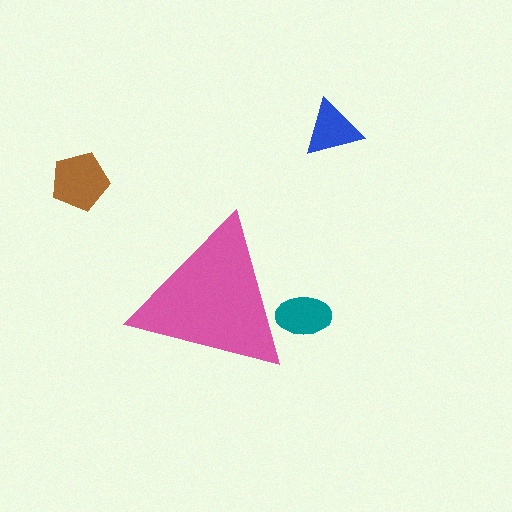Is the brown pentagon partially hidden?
No, the brown pentagon is fully visible.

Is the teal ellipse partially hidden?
Yes, the teal ellipse is partially hidden behind the pink triangle.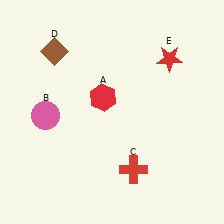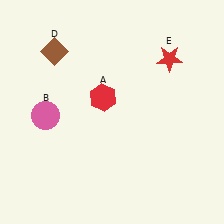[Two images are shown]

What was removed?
The red cross (C) was removed in Image 2.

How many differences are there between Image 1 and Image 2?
There is 1 difference between the two images.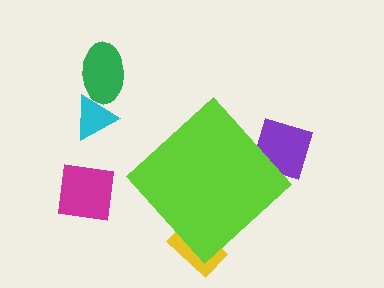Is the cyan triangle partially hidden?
No, the cyan triangle is fully visible.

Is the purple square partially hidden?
Yes, the purple square is partially hidden behind the lime diamond.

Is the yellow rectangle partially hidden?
Yes, the yellow rectangle is partially hidden behind the lime diamond.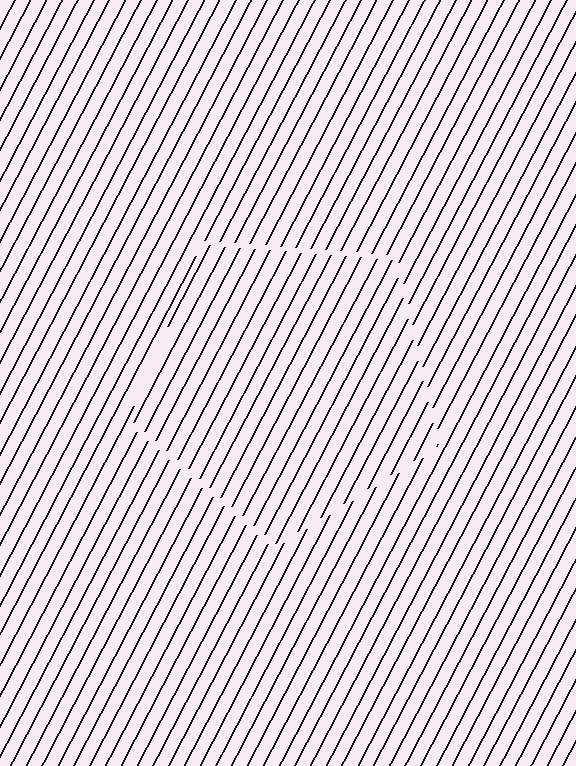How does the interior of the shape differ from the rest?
The interior of the shape contains the same grating, shifted by half a period — the contour is defined by the phase discontinuity where line-ends from the inner and outer gratings abut.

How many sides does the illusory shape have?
5 sides — the line-ends trace a pentagon.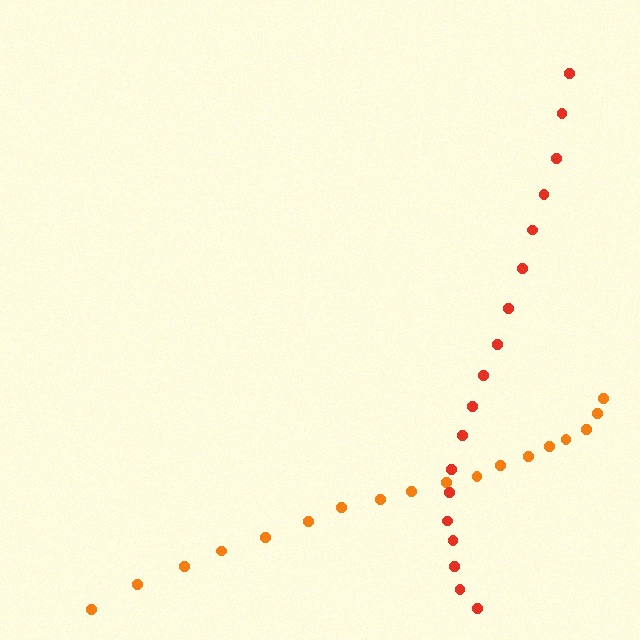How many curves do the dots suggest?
There are 2 distinct paths.